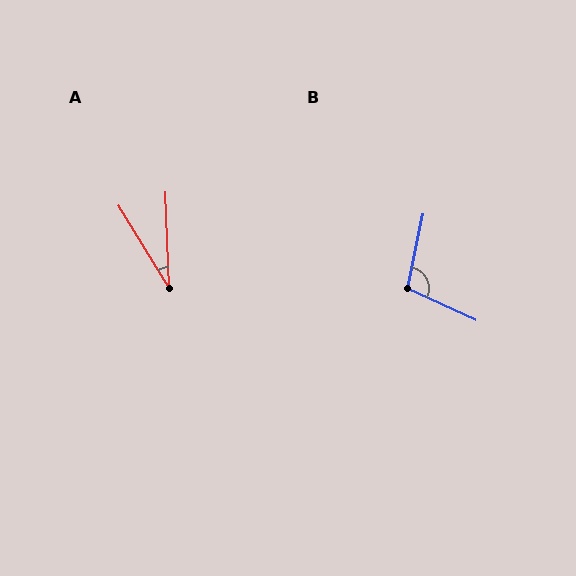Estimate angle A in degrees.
Approximately 29 degrees.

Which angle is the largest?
B, at approximately 103 degrees.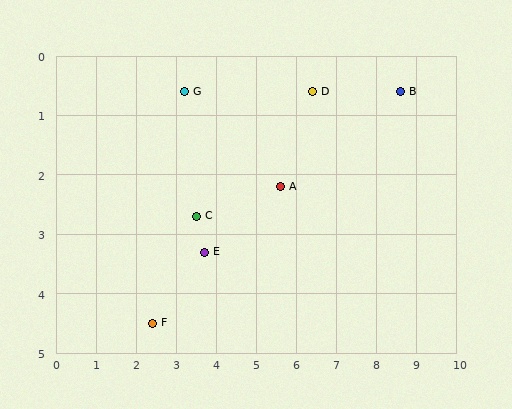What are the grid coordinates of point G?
Point G is at approximately (3.2, 0.6).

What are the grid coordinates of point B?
Point B is at approximately (8.6, 0.6).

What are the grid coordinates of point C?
Point C is at approximately (3.5, 2.7).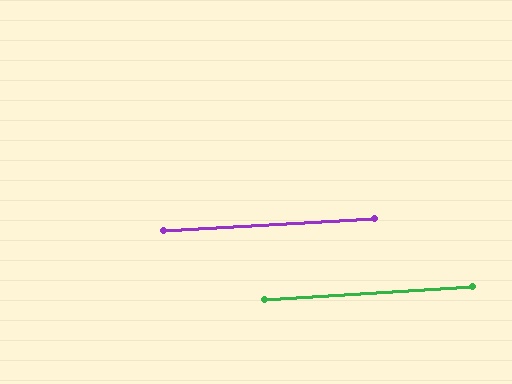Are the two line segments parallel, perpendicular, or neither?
Parallel — their directions differ by only 0.1°.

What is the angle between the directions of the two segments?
Approximately 0 degrees.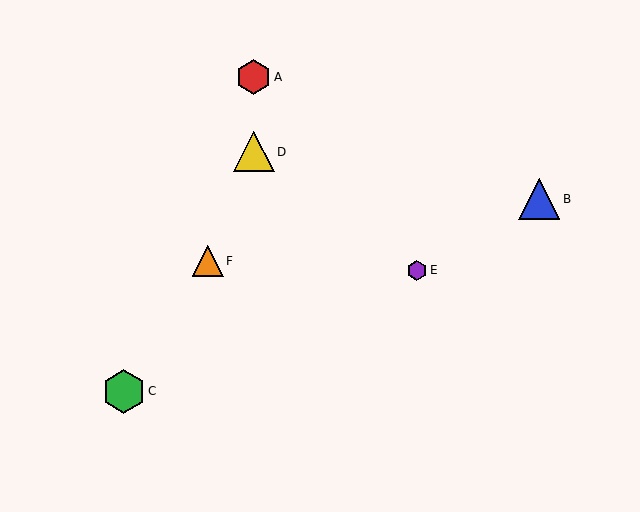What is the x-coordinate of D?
Object D is at x≈254.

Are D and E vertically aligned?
No, D is at x≈254 and E is at x≈417.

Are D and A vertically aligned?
Yes, both are at x≈254.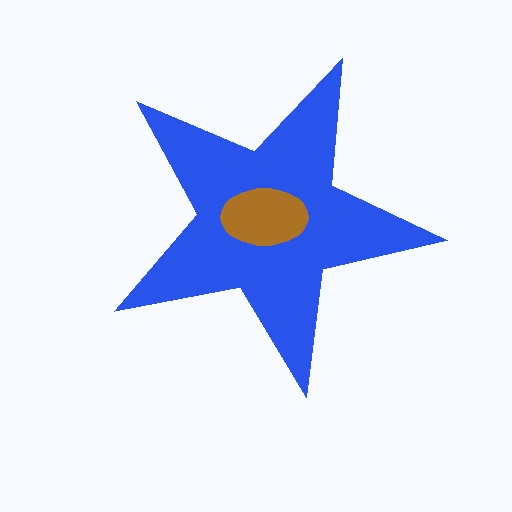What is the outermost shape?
The blue star.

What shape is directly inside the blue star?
The brown ellipse.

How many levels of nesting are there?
2.